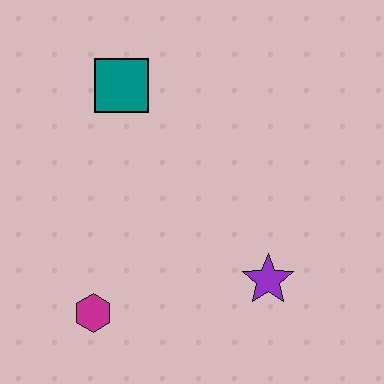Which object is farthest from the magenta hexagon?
The teal square is farthest from the magenta hexagon.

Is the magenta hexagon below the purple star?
Yes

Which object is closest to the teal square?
The magenta hexagon is closest to the teal square.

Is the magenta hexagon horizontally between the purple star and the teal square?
No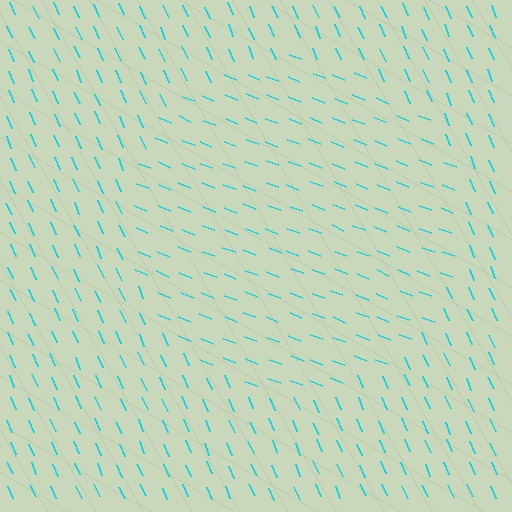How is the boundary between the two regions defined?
The boundary is defined purely by a change in line orientation (approximately 45 degrees difference). All lines are the same color and thickness.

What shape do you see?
I see a circle.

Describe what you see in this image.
The image is filled with small cyan line segments. A circle region in the image has lines oriented differently from the surrounding lines, creating a visible texture boundary.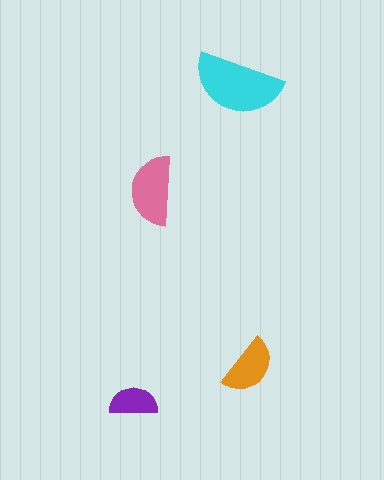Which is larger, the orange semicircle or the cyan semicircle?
The cyan one.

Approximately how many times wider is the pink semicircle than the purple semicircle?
About 1.5 times wider.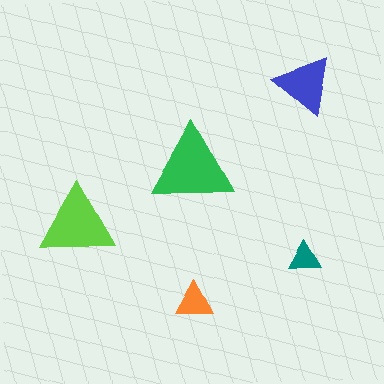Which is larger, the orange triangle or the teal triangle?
The orange one.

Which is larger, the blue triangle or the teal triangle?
The blue one.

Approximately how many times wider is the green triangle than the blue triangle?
About 1.5 times wider.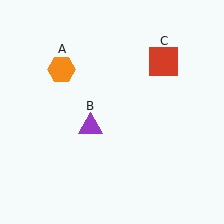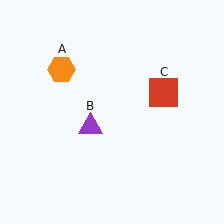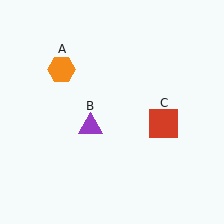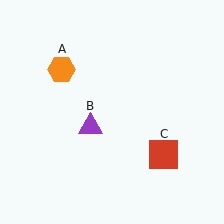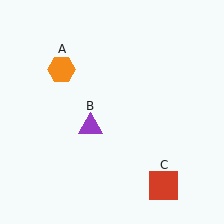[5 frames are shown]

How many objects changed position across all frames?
1 object changed position: red square (object C).